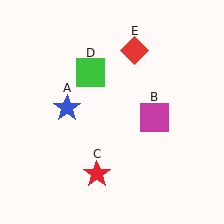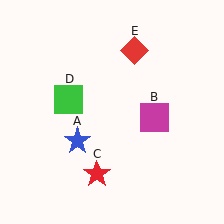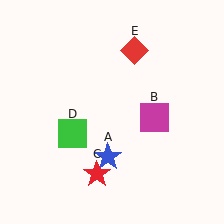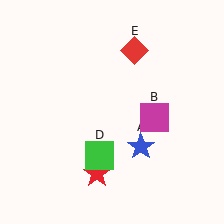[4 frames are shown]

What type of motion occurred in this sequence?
The blue star (object A), green square (object D) rotated counterclockwise around the center of the scene.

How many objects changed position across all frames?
2 objects changed position: blue star (object A), green square (object D).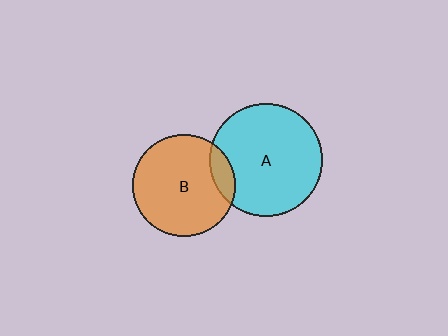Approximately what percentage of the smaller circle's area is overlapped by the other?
Approximately 10%.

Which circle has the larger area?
Circle A (cyan).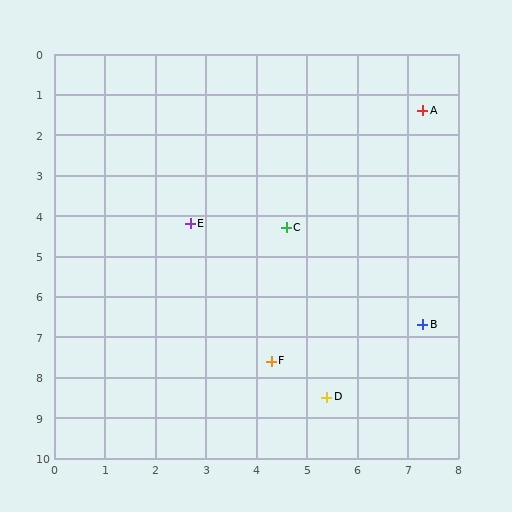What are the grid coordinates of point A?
Point A is at approximately (7.3, 1.4).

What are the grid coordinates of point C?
Point C is at approximately (4.6, 4.3).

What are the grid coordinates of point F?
Point F is at approximately (4.3, 7.6).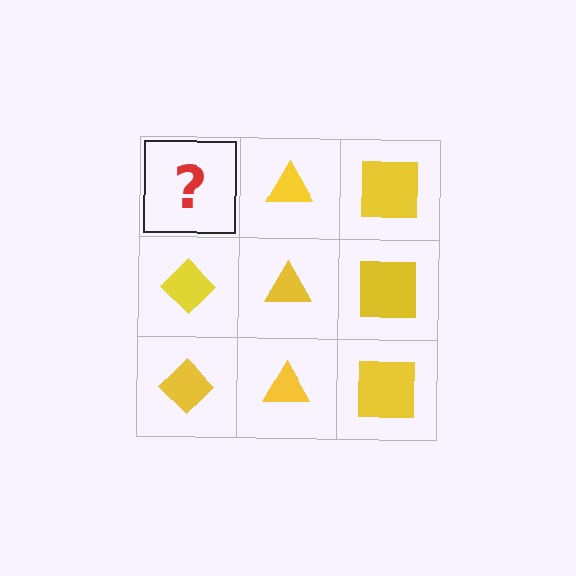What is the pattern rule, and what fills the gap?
The rule is that each column has a consistent shape. The gap should be filled with a yellow diamond.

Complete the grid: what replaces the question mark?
The question mark should be replaced with a yellow diamond.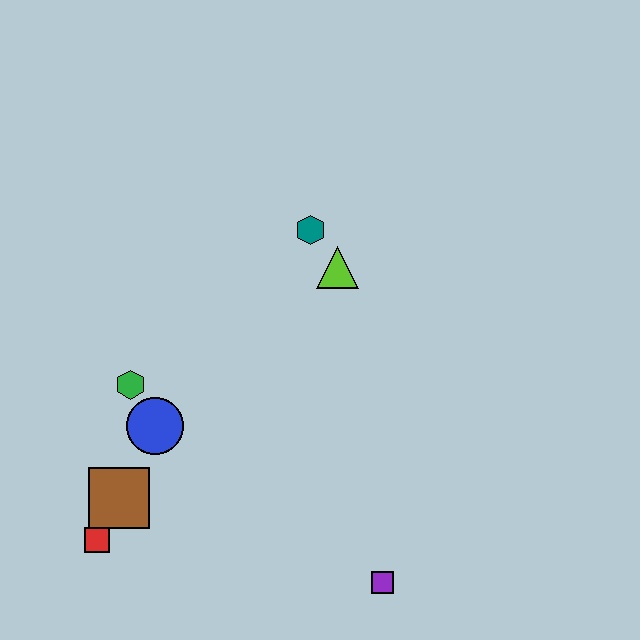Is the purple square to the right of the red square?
Yes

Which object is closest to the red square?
The brown square is closest to the red square.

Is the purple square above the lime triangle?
No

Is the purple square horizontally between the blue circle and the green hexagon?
No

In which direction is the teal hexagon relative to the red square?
The teal hexagon is above the red square.